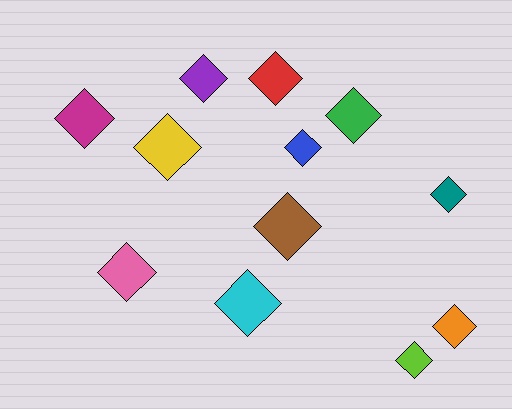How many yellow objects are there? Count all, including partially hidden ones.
There is 1 yellow object.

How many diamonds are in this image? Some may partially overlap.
There are 12 diamonds.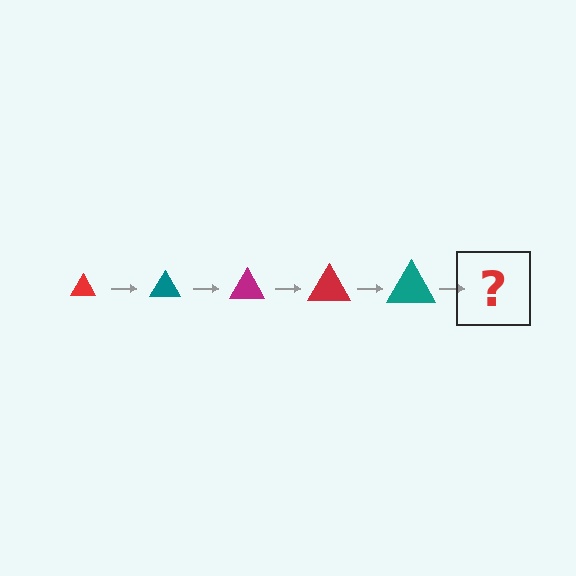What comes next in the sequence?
The next element should be a magenta triangle, larger than the previous one.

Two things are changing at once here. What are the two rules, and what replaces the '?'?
The two rules are that the triangle grows larger each step and the color cycles through red, teal, and magenta. The '?' should be a magenta triangle, larger than the previous one.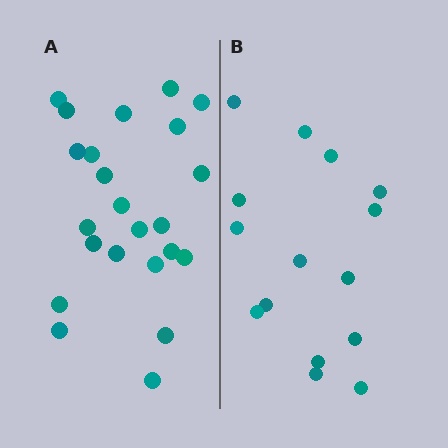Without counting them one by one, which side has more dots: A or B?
Region A (the left region) has more dots.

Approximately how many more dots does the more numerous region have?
Region A has roughly 8 or so more dots than region B.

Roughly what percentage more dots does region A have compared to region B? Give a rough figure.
About 55% more.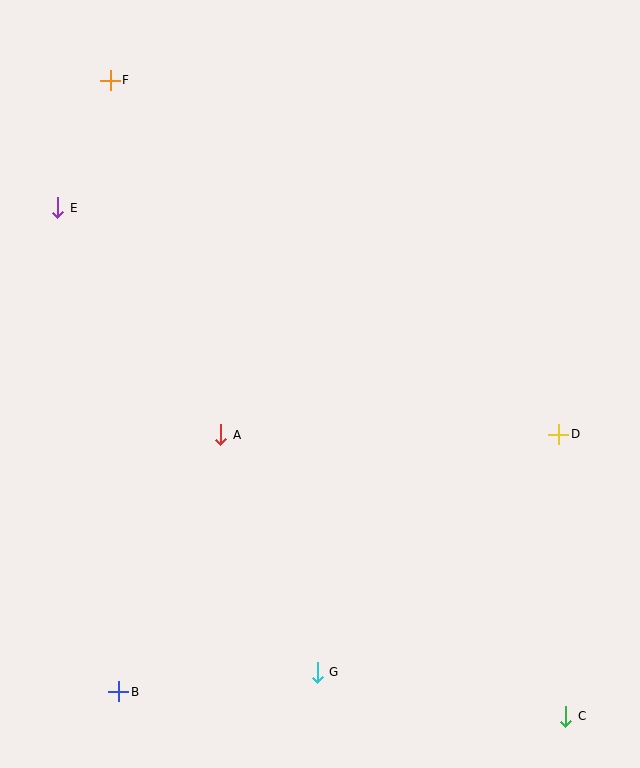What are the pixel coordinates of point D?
Point D is at (559, 434).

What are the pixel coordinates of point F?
Point F is at (110, 80).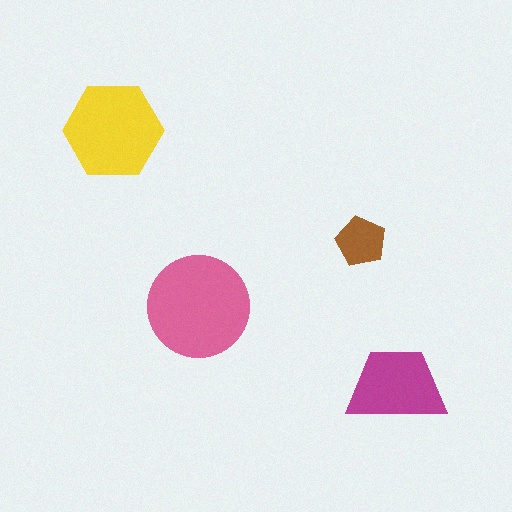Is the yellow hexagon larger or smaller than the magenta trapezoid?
Larger.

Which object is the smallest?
The brown pentagon.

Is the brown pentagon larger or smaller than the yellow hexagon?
Smaller.